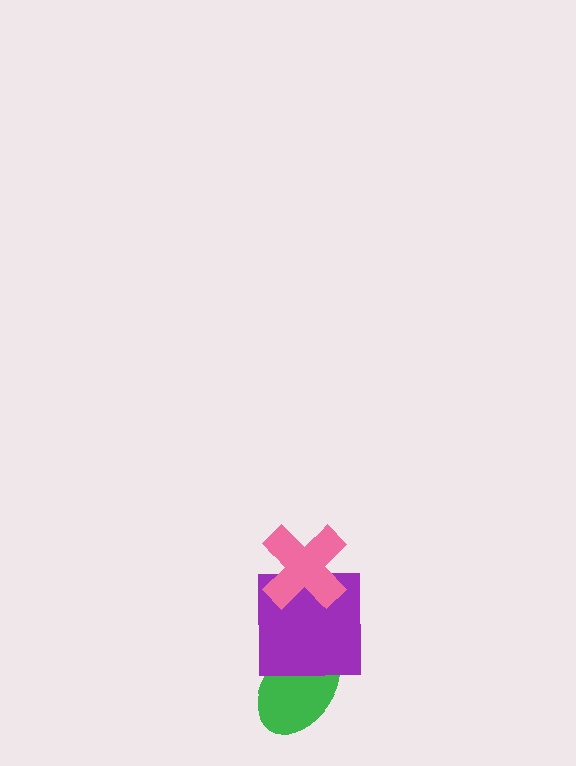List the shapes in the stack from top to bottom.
From top to bottom: the pink cross, the purple square, the green ellipse.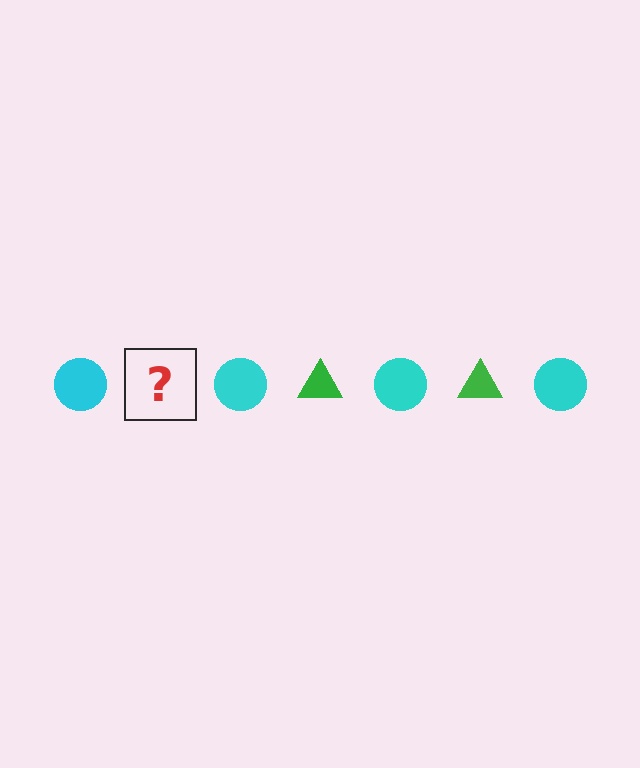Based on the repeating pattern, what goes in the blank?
The blank should be a green triangle.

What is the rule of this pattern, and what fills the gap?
The rule is that the pattern alternates between cyan circle and green triangle. The gap should be filled with a green triangle.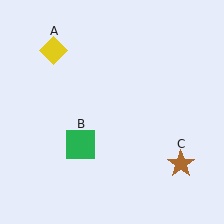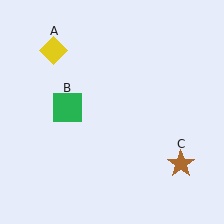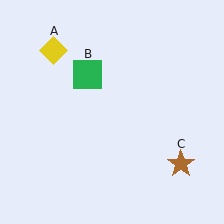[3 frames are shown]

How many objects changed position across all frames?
1 object changed position: green square (object B).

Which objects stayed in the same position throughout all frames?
Yellow diamond (object A) and brown star (object C) remained stationary.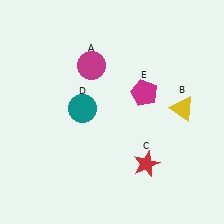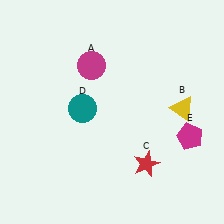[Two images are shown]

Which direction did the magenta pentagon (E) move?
The magenta pentagon (E) moved right.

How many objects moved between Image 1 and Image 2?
1 object moved between the two images.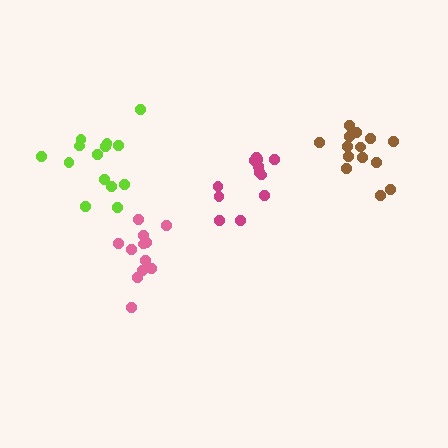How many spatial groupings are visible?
There are 4 spatial groupings.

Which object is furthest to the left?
The lime cluster is leftmost.